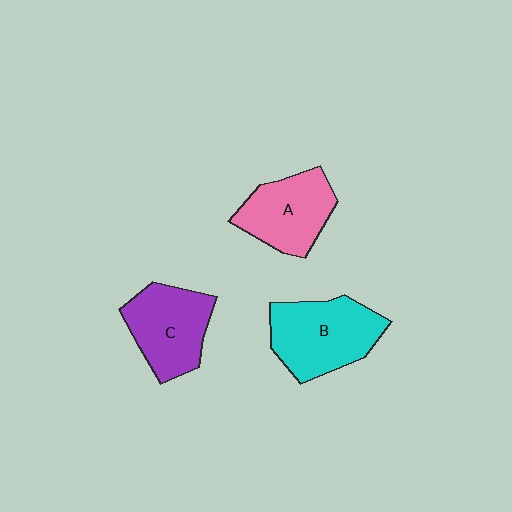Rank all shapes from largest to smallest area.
From largest to smallest: B (cyan), C (purple), A (pink).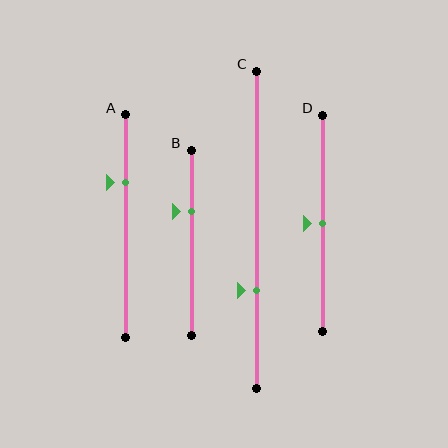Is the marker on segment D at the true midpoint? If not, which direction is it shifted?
Yes, the marker on segment D is at the true midpoint.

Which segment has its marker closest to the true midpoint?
Segment D has its marker closest to the true midpoint.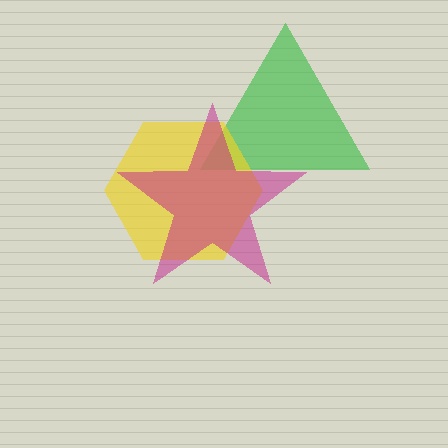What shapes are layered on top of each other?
The layered shapes are: a green triangle, a yellow hexagon, a magenta star.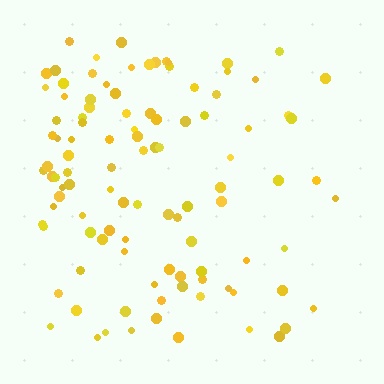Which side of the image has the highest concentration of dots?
The left.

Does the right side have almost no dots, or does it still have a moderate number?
Still a moderate number, just noticeably fewer than the left.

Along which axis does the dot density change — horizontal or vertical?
Horizontal.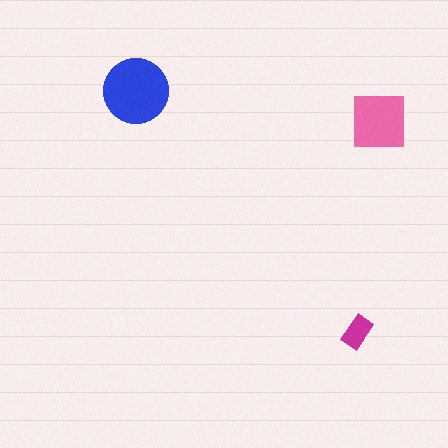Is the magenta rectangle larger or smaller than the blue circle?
Smaller.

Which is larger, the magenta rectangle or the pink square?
The pink square.